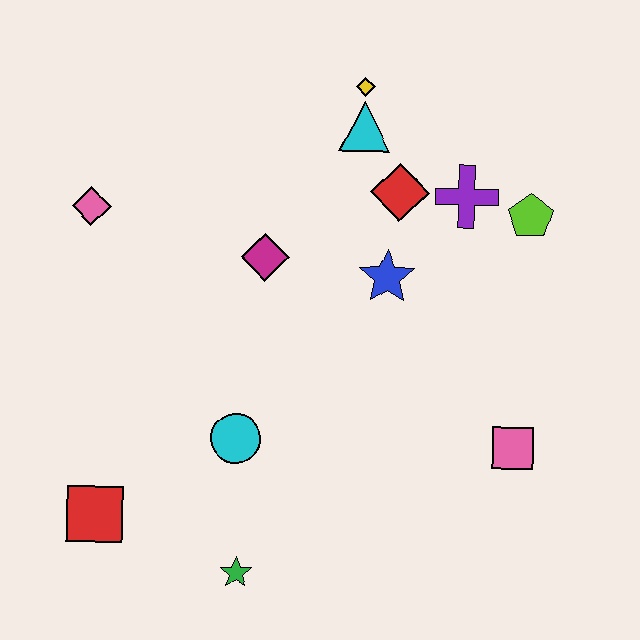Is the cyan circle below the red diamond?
Yes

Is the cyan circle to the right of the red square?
Yes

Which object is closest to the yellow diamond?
The cyan triangle is closest to the yellow diamond.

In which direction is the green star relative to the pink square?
The green star is to the left of the pink square.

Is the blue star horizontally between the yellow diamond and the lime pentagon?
Yes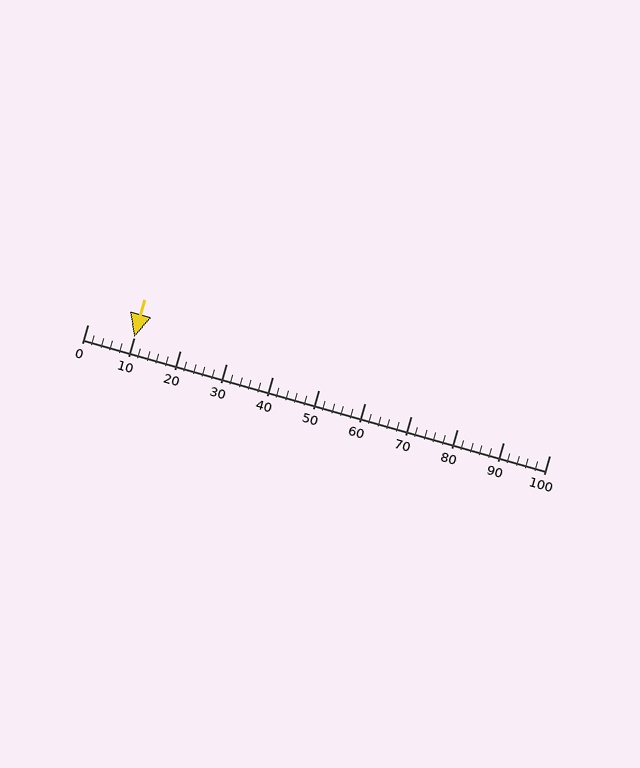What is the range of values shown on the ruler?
The ruler shows values from 0 to 100.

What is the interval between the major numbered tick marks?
The major tick marks are spaced 10 units apart.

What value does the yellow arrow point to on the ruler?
The yellow arrow points to approximately 10.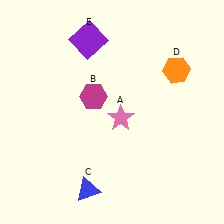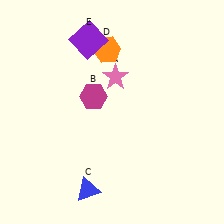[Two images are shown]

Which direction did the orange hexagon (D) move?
The orange hexagon (D) moved left.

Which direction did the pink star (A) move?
The pink star (A) moved up.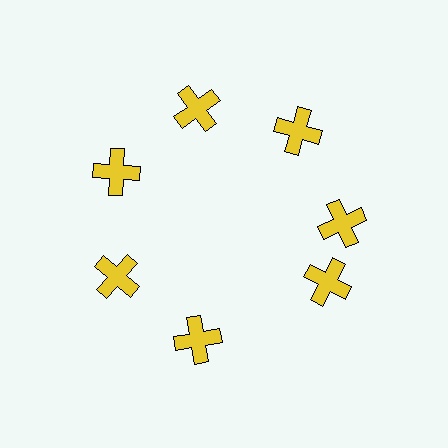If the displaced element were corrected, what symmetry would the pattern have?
It would have 7-fold rotational symmetry — the pattern would map onto itself every 51 degrees.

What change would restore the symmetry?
The symmetry would be restored by rotating it back into even spacing with its neighbors so that all 7 crosses sit at equal angles and equal distance from the center.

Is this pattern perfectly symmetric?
No. The 7 yellow crosses are arranged in a ring, but one element near the 5 o'clock position is rotated out of alignment along the ring, breaking the 7-fold rotational symmetry.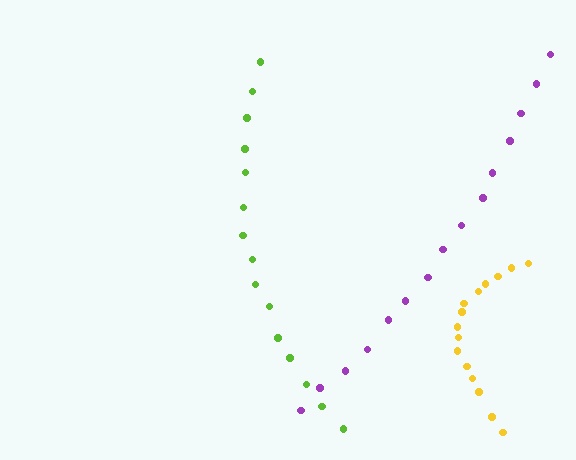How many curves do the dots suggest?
There are 3 distinct paths.